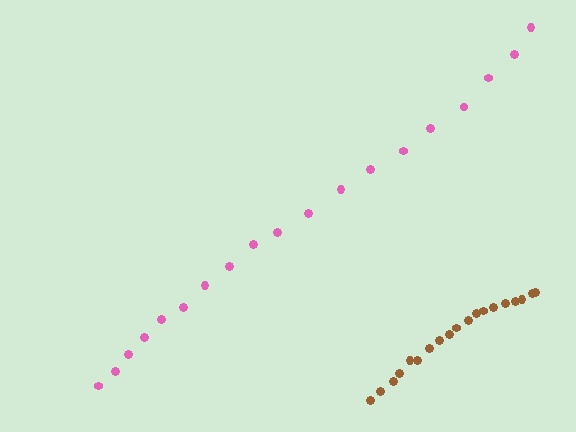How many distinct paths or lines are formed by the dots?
There are 2 distinct paths.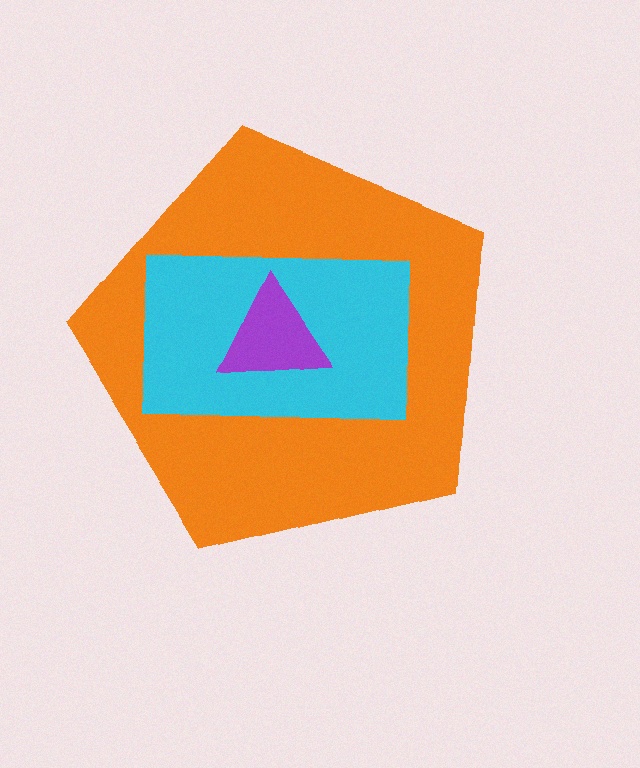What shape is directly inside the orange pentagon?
The cyan rectangle.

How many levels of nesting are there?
3.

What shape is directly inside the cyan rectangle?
The purple triangle.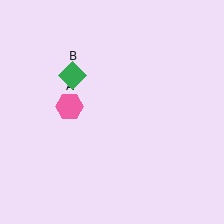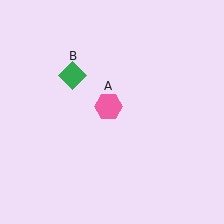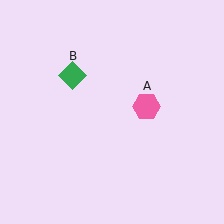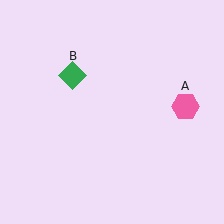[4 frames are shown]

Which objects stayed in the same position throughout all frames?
Green diamond (object B) remained stationary.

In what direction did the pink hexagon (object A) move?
The pink hexagon (object A) moved right.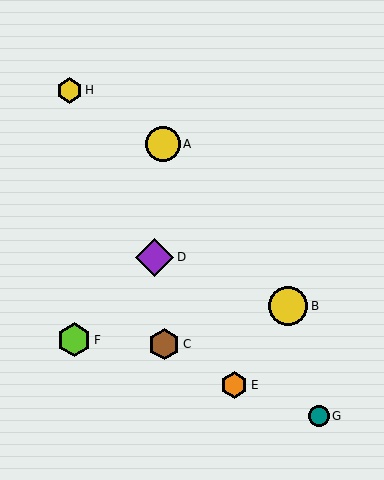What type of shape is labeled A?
Shape A is a yellow circle.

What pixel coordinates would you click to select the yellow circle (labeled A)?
Click at (163, 144) to select the yellow circle A.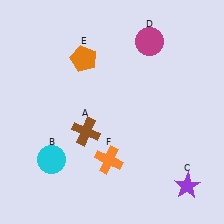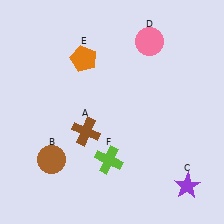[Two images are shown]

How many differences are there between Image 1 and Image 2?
There are 3 differences between the two images.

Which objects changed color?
B changed from cyan to brown. D changed from magenta to pink. F changed from orange to lime.